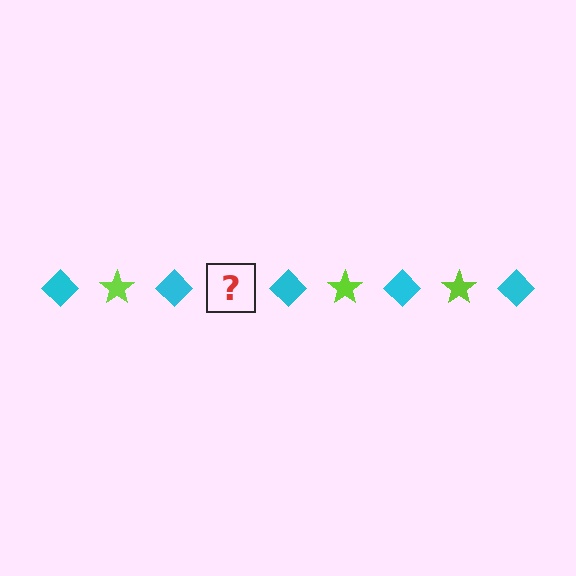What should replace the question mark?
The question mark should be replaced with a lime star.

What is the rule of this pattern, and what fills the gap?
The rule is that the pattern alternates between cyan diamond and lime star. The gap should be filled with a lime star.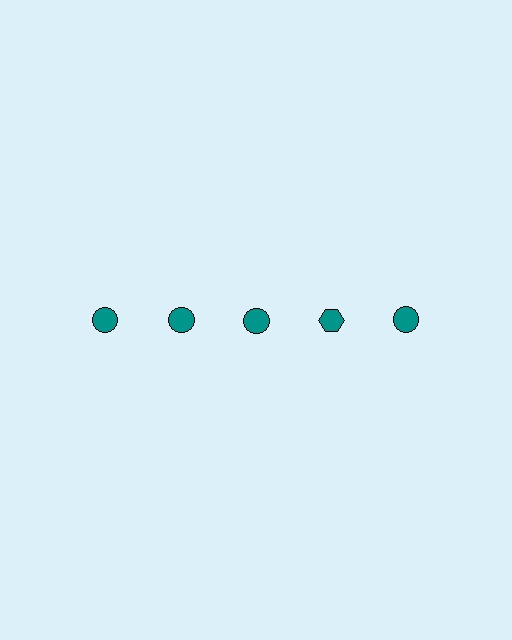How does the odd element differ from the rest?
It has a different shape: hexagon instead of circle.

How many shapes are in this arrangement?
There are 5 shapes arranged in a grid pattern.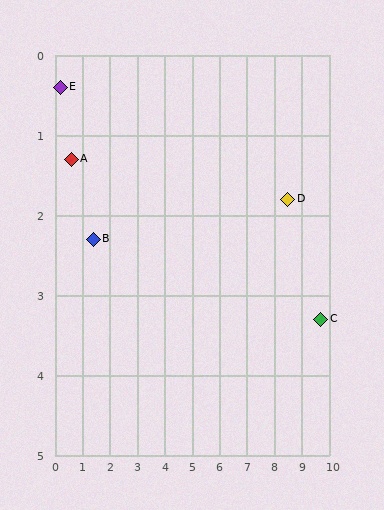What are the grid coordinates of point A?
Point A is at approximately (0.6, 1.3).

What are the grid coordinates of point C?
Point C is at approximately (9.7, 3.3).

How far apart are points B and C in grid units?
Points B and C are about 8.4 grid units apart.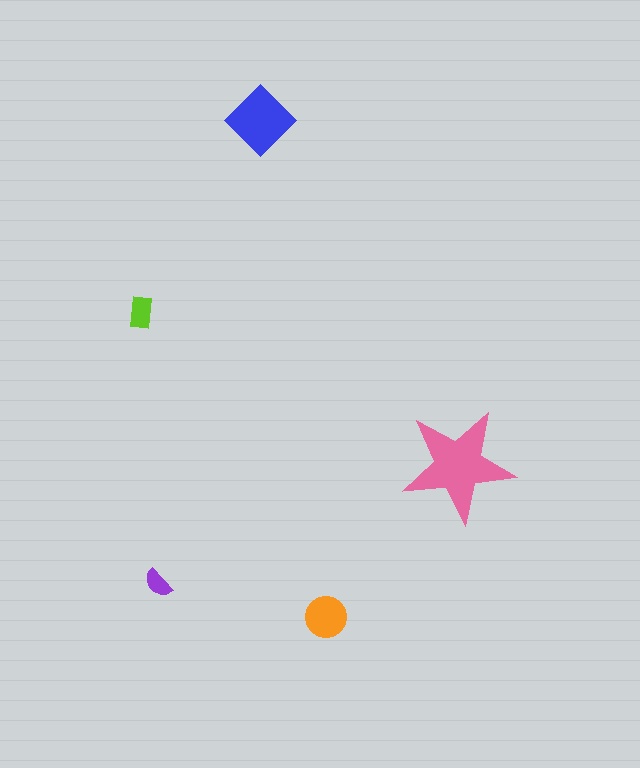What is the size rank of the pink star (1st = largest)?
1st.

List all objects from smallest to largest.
The purple semicircle, the lime rectangle, the orange circle, the blue diamond, the pink star.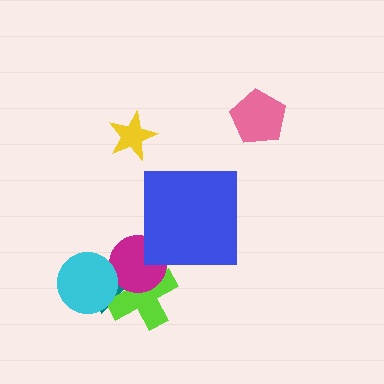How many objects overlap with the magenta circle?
2 objects overlap with the magenta circle.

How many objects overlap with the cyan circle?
2 objects overlap with the cyan circle.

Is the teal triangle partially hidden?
Yes, it is partially covered by another shape.